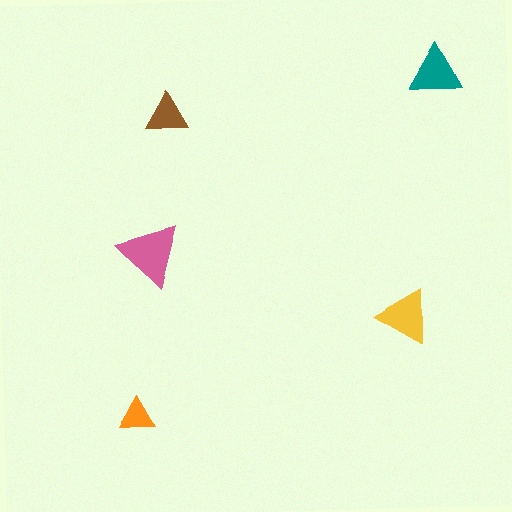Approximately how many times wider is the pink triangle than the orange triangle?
About 2 times wider.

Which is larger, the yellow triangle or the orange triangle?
The yellow one.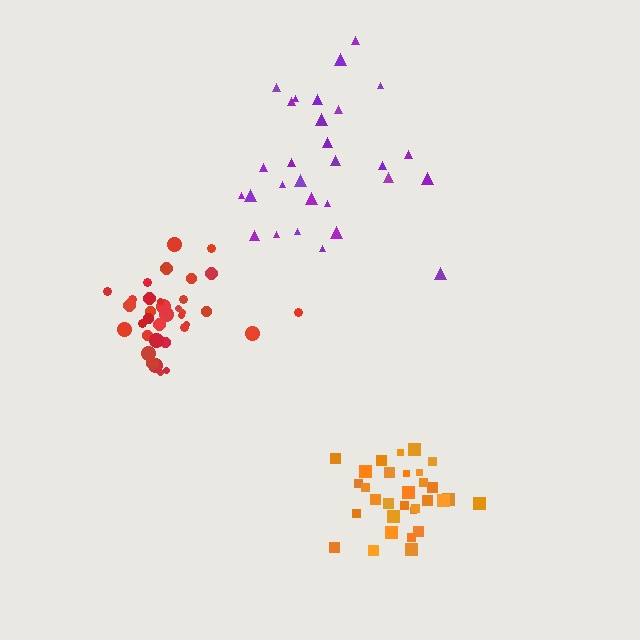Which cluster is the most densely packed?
Red.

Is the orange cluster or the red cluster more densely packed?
Red.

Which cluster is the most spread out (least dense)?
Purple.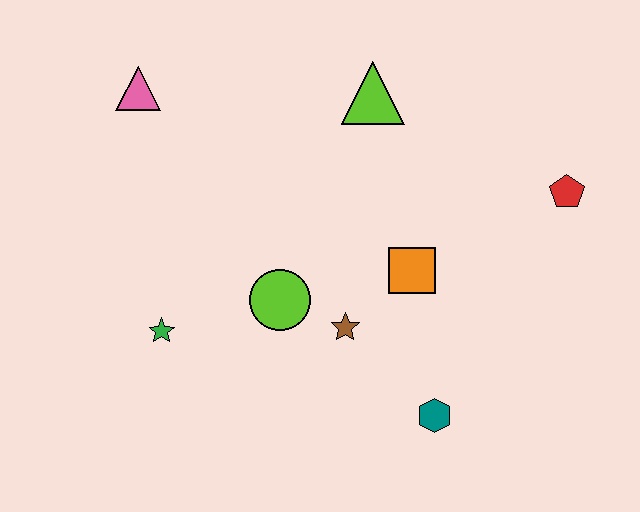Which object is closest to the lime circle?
The brown star is closest to the lime circle.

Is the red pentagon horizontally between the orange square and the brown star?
No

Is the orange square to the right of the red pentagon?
No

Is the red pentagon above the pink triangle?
No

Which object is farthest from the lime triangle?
The teal hexagon is farthest from the lime triangle.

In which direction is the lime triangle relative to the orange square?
The lime triangle is above the orange square.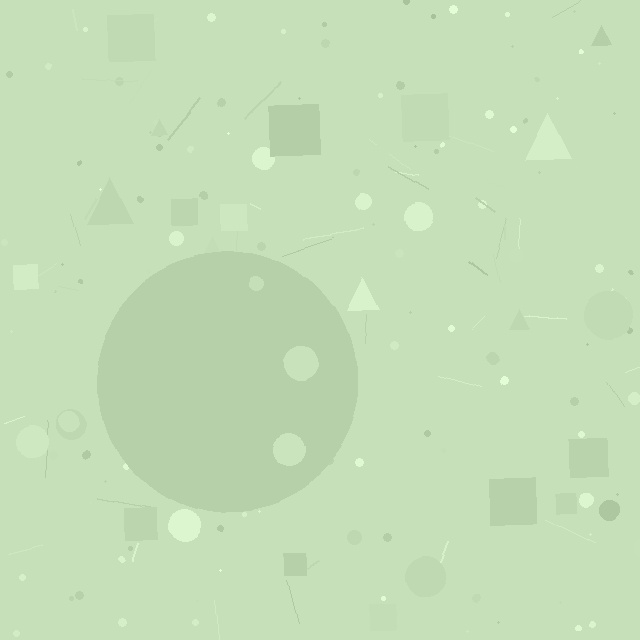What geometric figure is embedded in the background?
A circle is embedded in the background.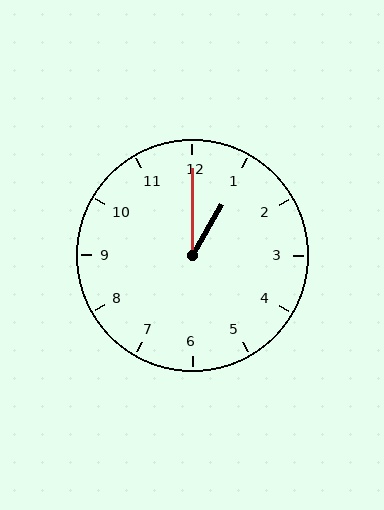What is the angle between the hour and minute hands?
Approximately 30 degrees.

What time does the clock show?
1:00.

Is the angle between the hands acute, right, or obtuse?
It is acute.